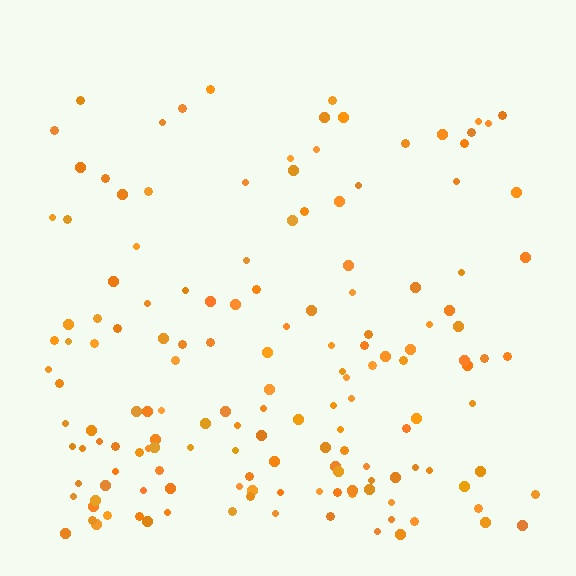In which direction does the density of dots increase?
From top to bottom, with the bottom side densest.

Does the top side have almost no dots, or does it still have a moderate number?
Still a moderate number, just noticeably fewer than the bottom.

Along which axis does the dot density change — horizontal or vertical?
Vertical.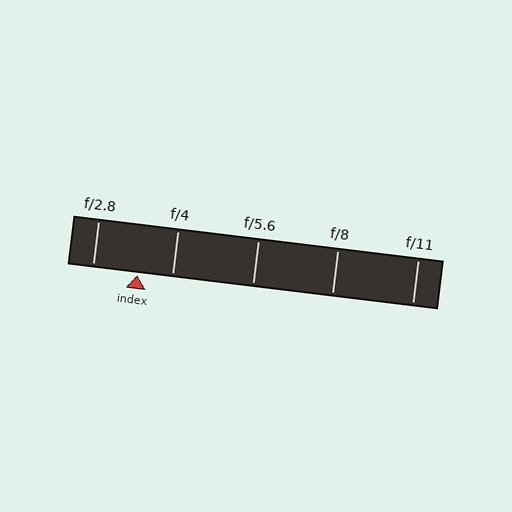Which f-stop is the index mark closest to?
The index mark is closest to f/4.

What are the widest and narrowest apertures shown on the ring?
The widest aperture shown is f/2.8 and the narrowest is f/11.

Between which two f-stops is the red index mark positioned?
The index mark is between f/2.8 and f/4.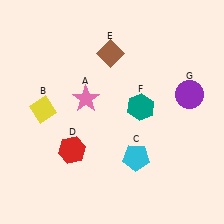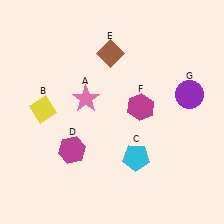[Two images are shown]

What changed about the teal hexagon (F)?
In Image 1, F is teal. In Image 2, it changed to magenta.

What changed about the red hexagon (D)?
In Image 1, D is red. In Image 2, it changed to magenta.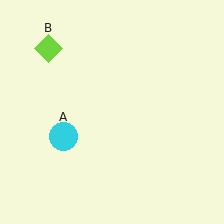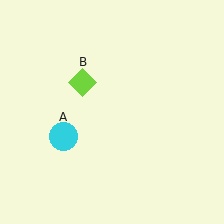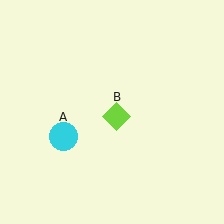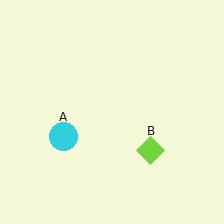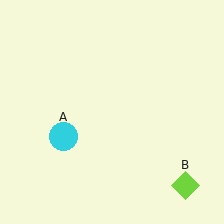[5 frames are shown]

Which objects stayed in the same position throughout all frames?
Cyan circle (object A) remained stationary.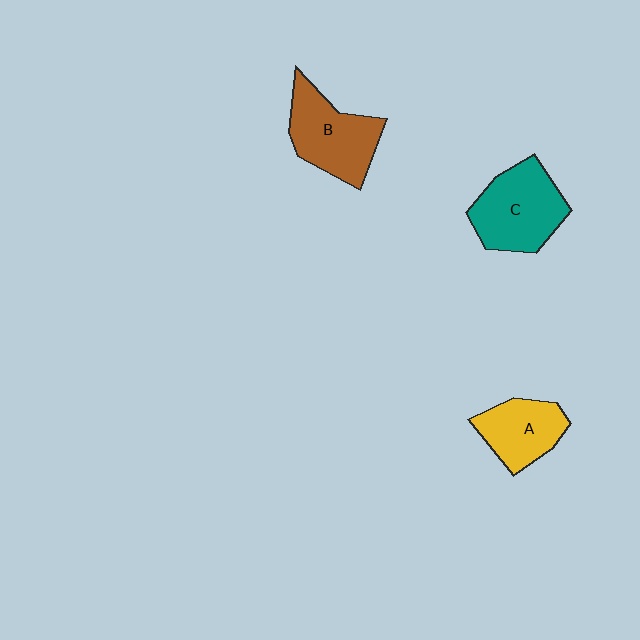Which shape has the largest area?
Shape C (teal).